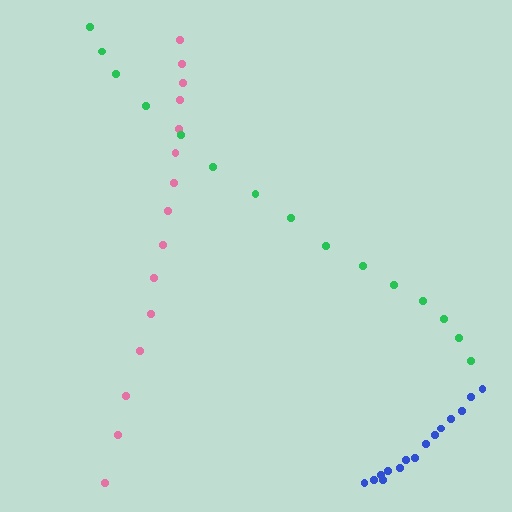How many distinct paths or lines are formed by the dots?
There are 3 distinct paths.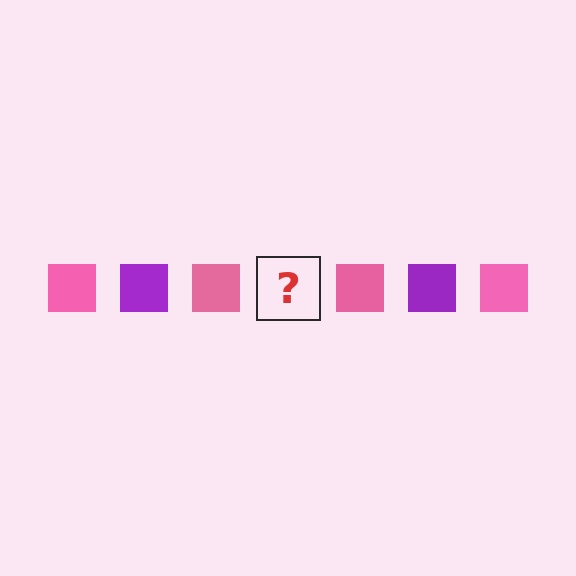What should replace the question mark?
The question mark should be replaced with a purple square.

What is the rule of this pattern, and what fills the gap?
The rule is that the pattern cycles through pink, purple squares. The gap should be filled with a purple square.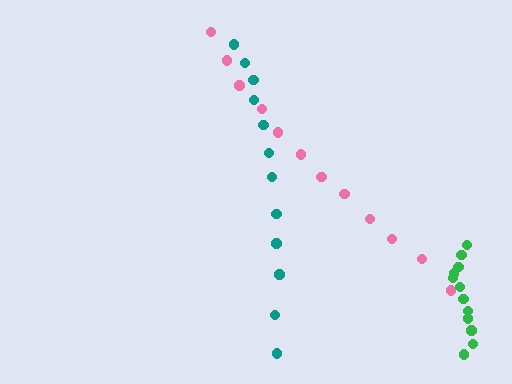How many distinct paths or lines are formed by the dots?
There are 3 distinct paths.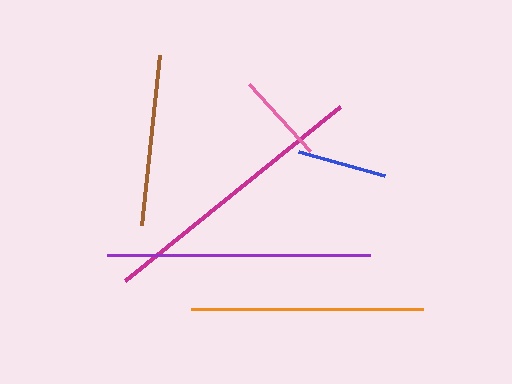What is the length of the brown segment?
The brown segment is approximately 171 pixels long.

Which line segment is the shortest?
The blue line is the shortest at approximately 89 pixels.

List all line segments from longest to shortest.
From longest to shortest: magenta, purple, orange, brown, pink, blue.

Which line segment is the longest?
The magenta line is the longest at approximately 277 pixels.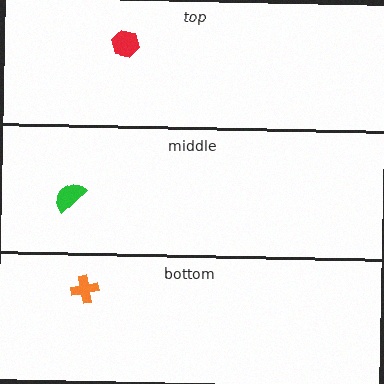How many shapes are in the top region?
1.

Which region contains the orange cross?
The bottom region.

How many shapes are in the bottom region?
1.